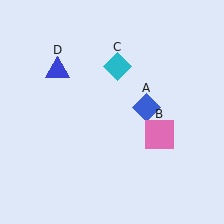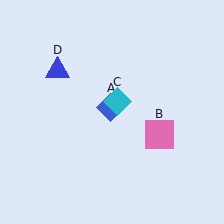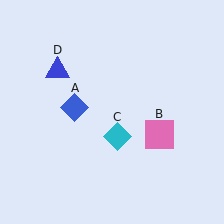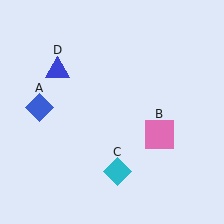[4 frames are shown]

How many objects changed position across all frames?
2 objects changed position: blue diamond (object A), cyan diamond (object C).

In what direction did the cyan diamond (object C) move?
The cyan diamond (object C) moved down.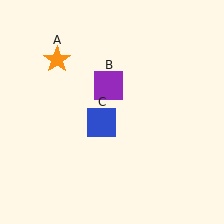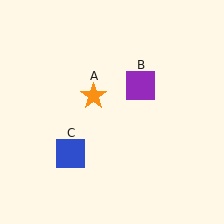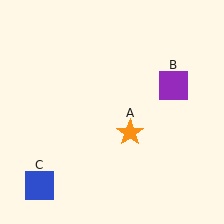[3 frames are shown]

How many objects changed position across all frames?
3 objects changed position: orange star (object A), purple square (object B), blue square (object C).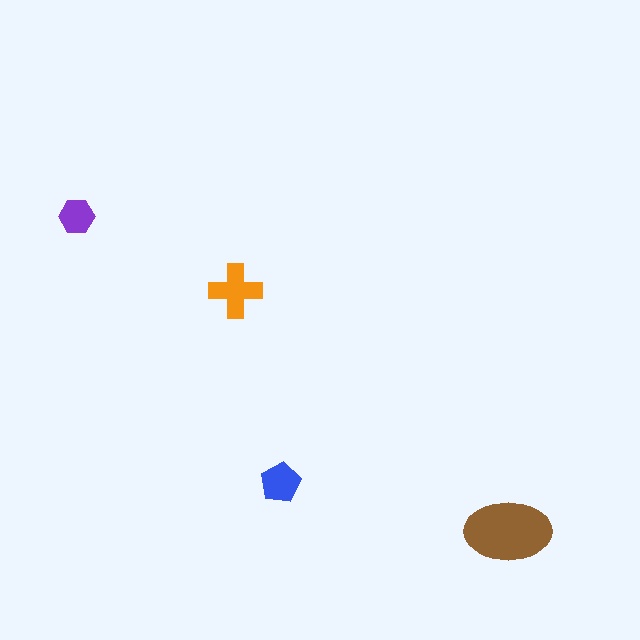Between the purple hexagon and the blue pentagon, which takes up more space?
The blue pentagon.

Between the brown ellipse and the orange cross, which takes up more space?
The brown ellipse.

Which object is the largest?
The brown ellipse.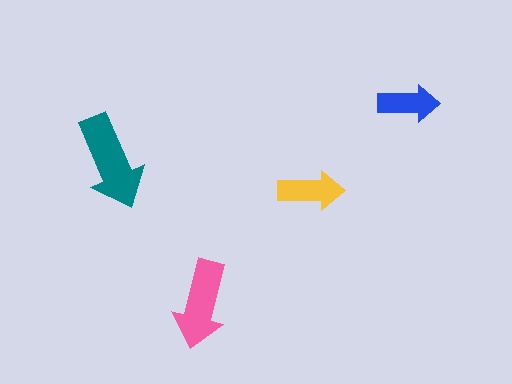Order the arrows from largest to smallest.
the teal one, the pink one, the yellow one, the blue one.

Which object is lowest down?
The pink arrow is bottommost.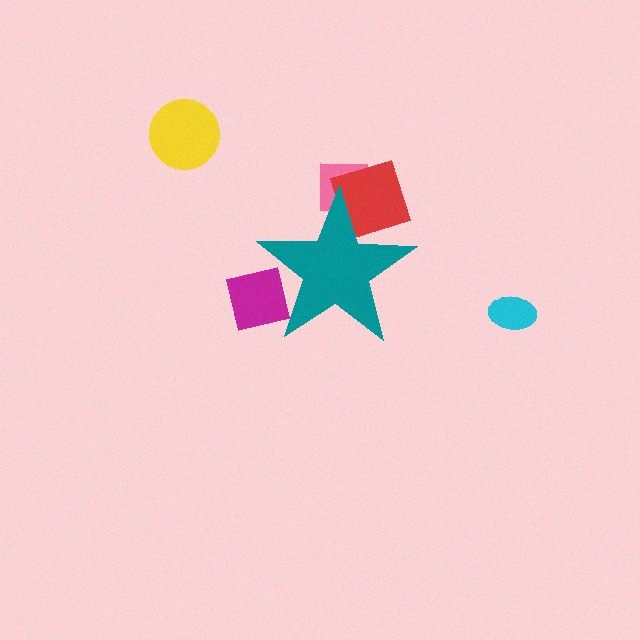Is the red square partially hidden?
Yes, the red square is partially hidden behind the teal star.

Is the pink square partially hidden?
Yes, the pink square is partially hidden behind the teal star.